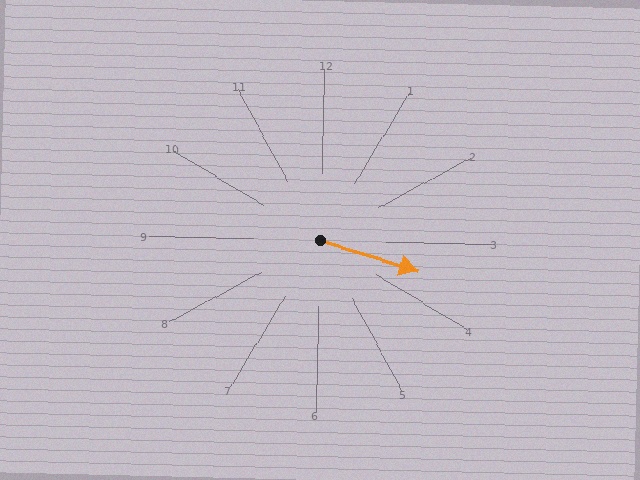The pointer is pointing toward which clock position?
Roughly 4 o'clock.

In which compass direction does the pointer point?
East.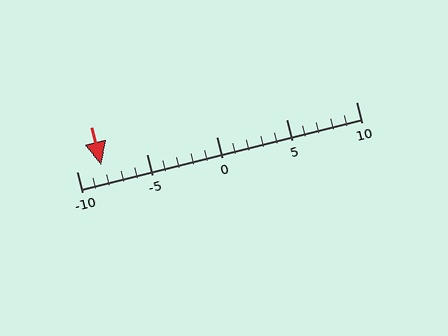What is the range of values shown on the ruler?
The ruler shows values from -10 to 10.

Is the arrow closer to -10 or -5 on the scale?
The arrow is closer to -10.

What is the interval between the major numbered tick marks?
The major tick marks are spaced 5 units apart.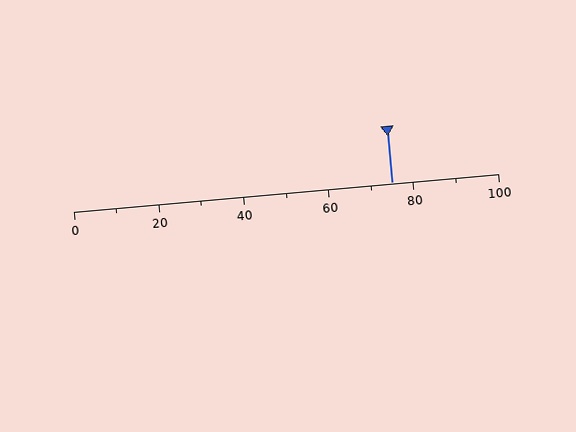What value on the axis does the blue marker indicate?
The marker indicates approximately 75.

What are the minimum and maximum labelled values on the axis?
The axis runs from 0 to 100.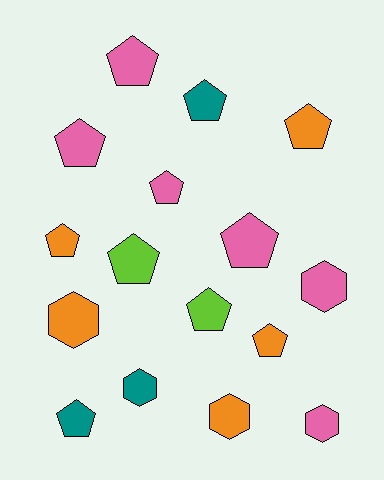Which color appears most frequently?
Pink, with 6 objects.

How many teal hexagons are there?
There is 1 teal hexagon.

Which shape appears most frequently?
Pentagon, with 11 objects.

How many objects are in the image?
There are 16 objects.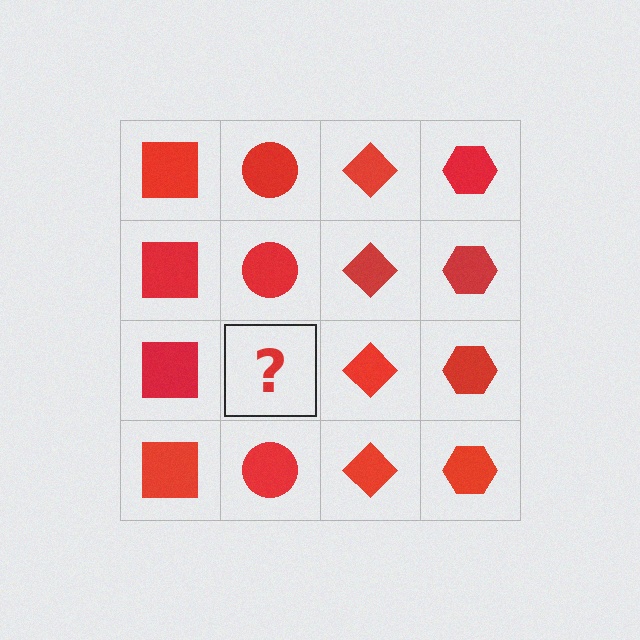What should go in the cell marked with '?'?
The missing cell should contain a red circle.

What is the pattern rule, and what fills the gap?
The rule is that each column has a consistent shape. The gap should be filled with a red circle.